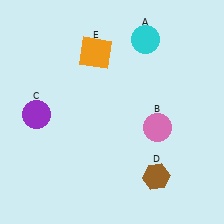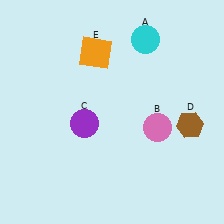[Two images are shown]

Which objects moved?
The objects that moved are: the purple circle (C), the brown hexagon (D).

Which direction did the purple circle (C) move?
The purple circle (C) moved right.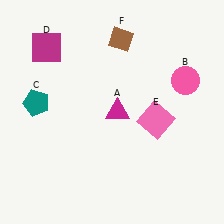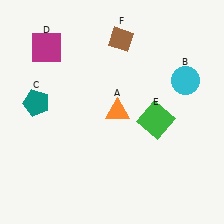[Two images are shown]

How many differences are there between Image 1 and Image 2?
There are 3 differences between the two images.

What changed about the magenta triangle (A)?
In Image 1, A is magenta. In Image 2, it changed to orange.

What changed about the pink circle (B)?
In Image 1, B is pink. In Image 2, it changed to cyan.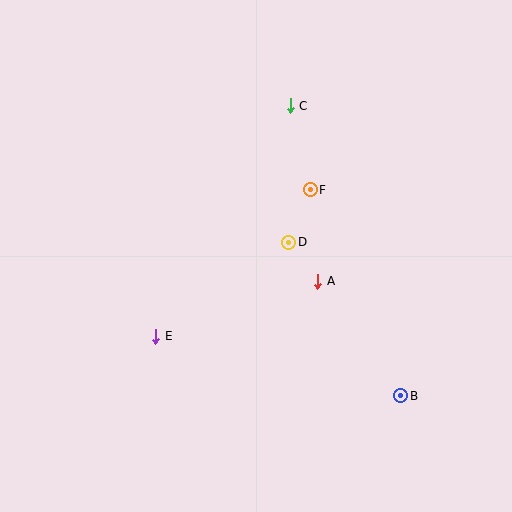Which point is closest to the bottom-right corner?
Point B is closest to the bottom-right corner.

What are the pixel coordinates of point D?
Point D is at (289, 242).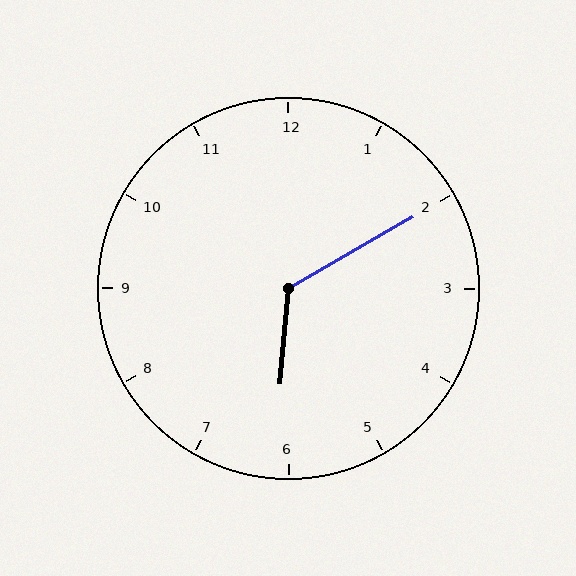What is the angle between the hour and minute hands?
Approximately 125 degrees.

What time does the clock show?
6:10.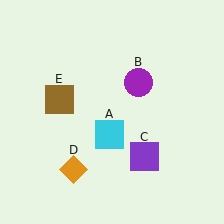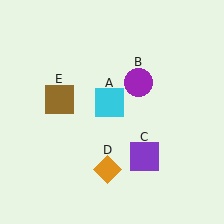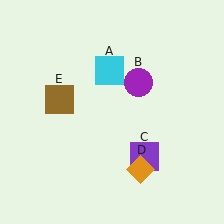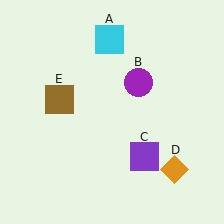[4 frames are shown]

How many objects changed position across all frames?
2 objects changed position: cyan square (object A), orange diamond (object D).